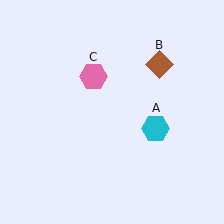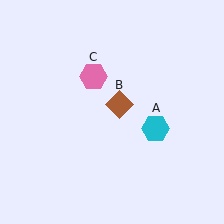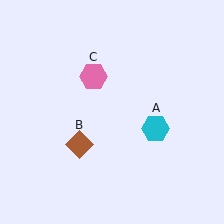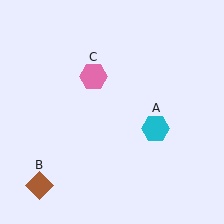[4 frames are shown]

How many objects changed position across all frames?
1 object changed position: brown diamond (object B).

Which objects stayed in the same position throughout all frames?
Cyan hexagon (object A) and pink hexagon (object C) remained stationary.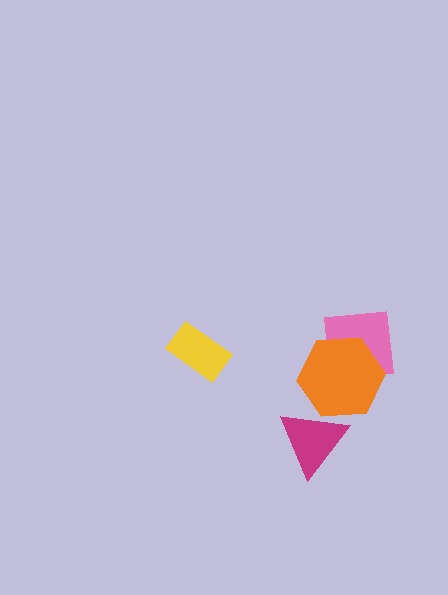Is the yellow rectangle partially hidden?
No, no other shape covers it.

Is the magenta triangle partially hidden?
Yes, it is partially covered by another shape.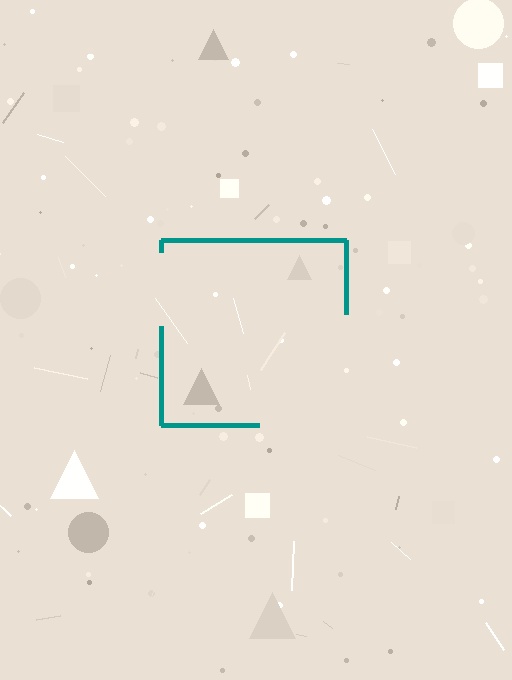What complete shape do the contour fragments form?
The contour fragments form a square.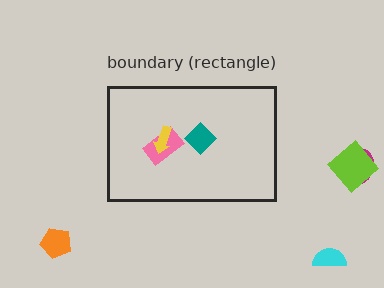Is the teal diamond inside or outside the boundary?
Inside.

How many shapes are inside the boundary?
3 inside, 4 outside.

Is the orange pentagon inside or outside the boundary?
Outside.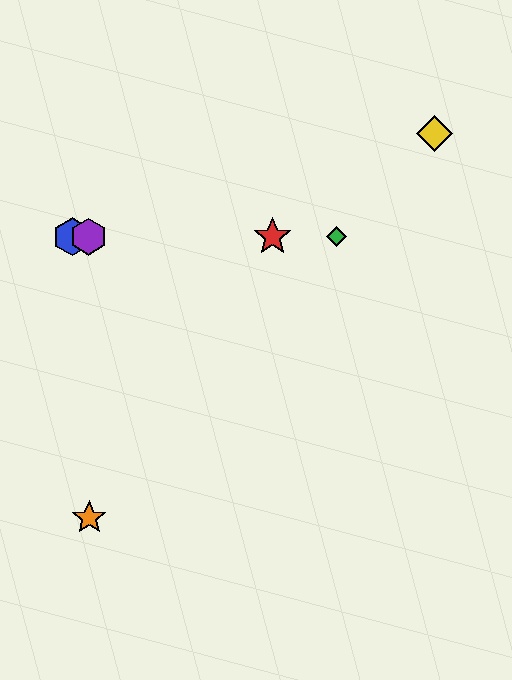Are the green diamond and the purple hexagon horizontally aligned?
Yes, both are at y≈237.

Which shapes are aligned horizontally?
The red star, the blue hexagon, the green diamond, the purple hexagon are aligned horizontally.